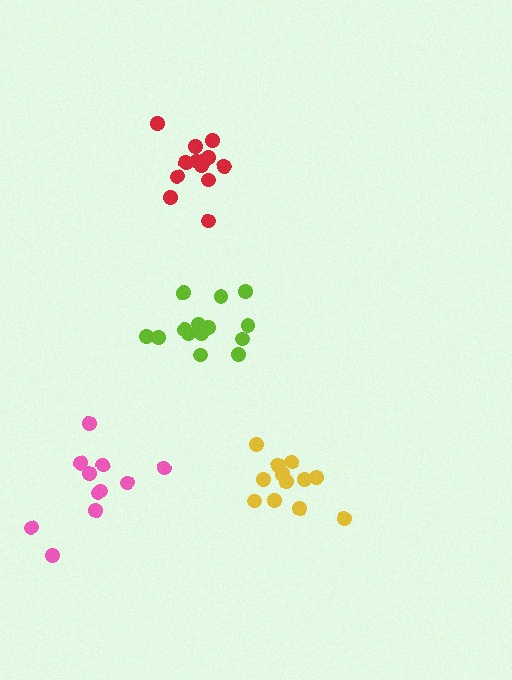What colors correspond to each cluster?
The clusters are colored: lime, yellow, pink, red.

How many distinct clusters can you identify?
There are 4 distinct clusters.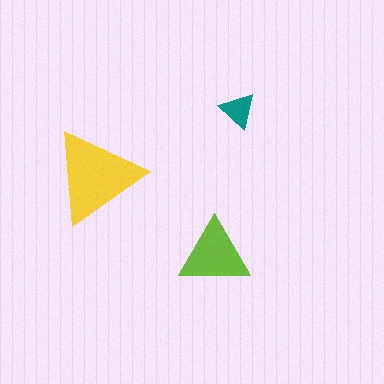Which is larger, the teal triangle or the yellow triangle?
The yellow one.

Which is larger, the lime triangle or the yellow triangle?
The yellow one.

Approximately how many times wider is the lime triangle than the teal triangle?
About 2 times wider.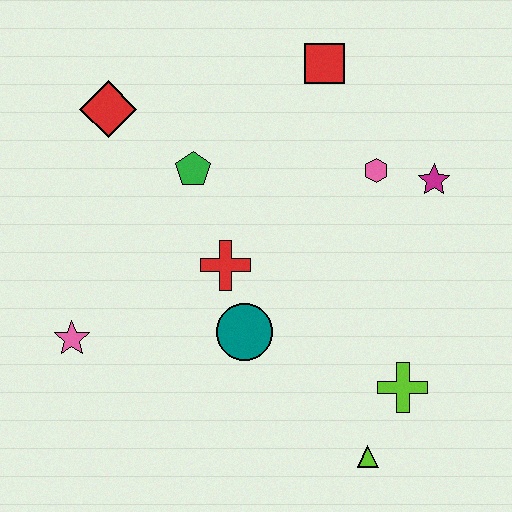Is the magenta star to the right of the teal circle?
Yes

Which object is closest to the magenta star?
The pink hexagon is closest to the magenta star.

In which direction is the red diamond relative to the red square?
The red diamond is to the left of the red square.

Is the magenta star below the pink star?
No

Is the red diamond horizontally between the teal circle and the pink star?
Yes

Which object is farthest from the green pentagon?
The lime triangle is farthest from the green pentagon.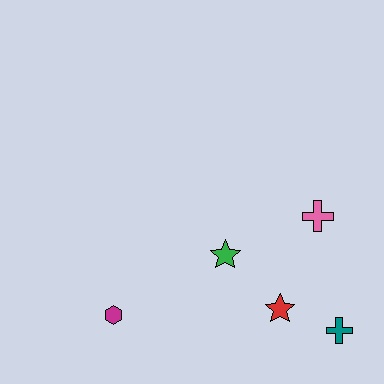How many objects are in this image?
There are 5 objects.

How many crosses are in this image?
There are 2 crosses.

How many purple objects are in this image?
There are no purple objects.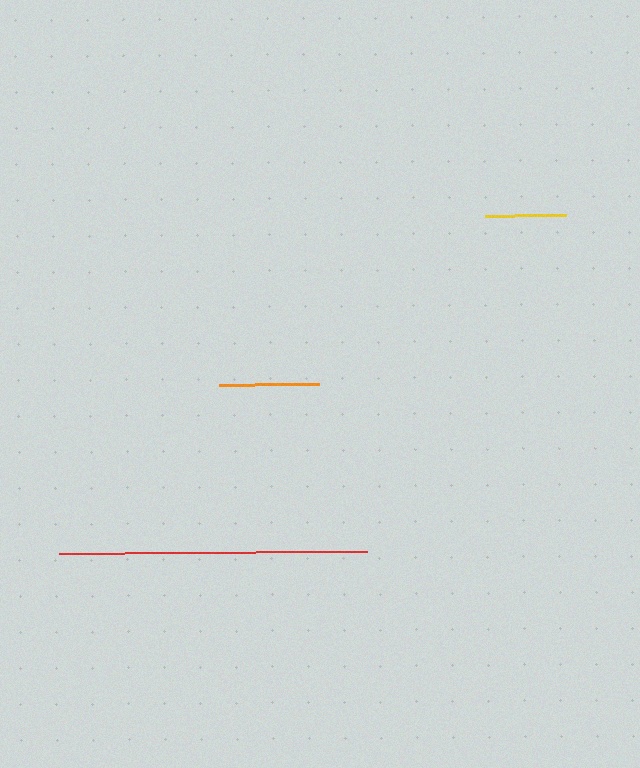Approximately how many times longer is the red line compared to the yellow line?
The red line is approximately 3.8 times the length of the yellow line.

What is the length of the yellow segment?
The yellow segment is approximately 81 pixels long.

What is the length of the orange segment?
The orange segment is approximately 100 pixels long.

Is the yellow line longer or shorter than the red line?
The red line is longer than the yellow line.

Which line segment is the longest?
The red line is the longest at approximately 308 pixels.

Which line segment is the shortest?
The yellow line is the shortest at approximately 81 pixels.